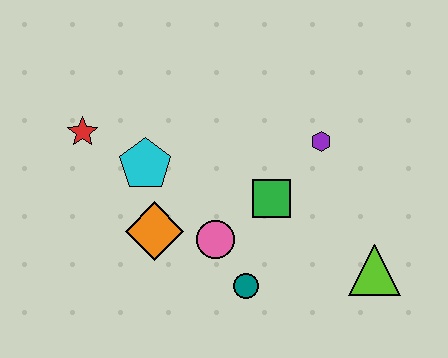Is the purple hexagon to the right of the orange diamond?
Yes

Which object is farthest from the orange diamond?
The lime triangle is farthest from the orange diamond.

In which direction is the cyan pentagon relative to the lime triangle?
The cyan pentagon is to the left of the lime triangle.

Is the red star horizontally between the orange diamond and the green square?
No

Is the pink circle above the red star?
No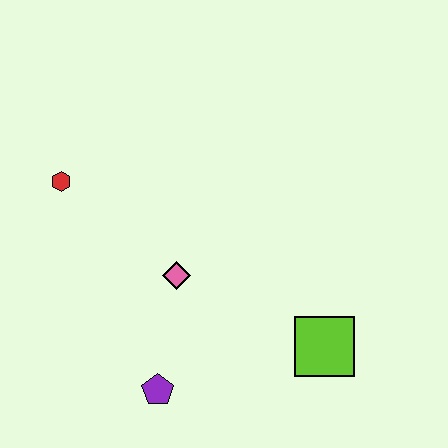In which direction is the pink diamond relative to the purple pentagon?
The pink diamond is above the purple pentagon.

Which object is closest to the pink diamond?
The purple pentagon is closest to the pink diamond.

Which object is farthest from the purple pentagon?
The red hexagon is farthest from the purple pentagon.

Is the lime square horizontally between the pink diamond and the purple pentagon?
No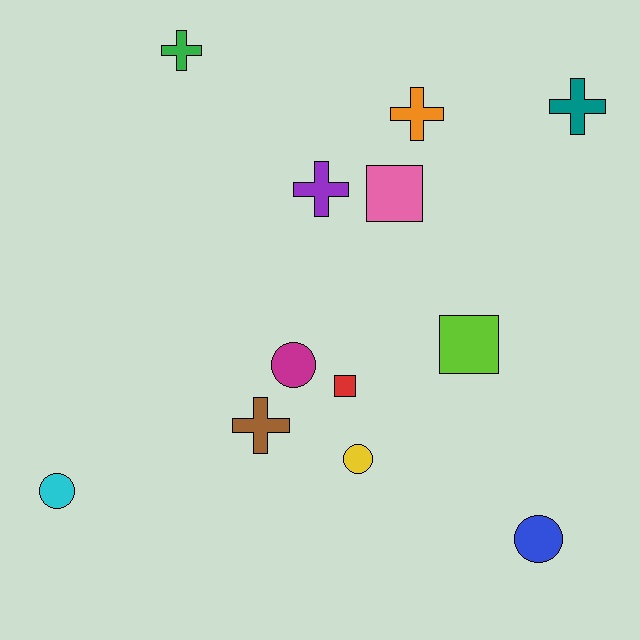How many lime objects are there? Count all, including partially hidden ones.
There is 1 lime object.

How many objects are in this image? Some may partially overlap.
There are 12 objects.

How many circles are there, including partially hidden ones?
There are 4 circles.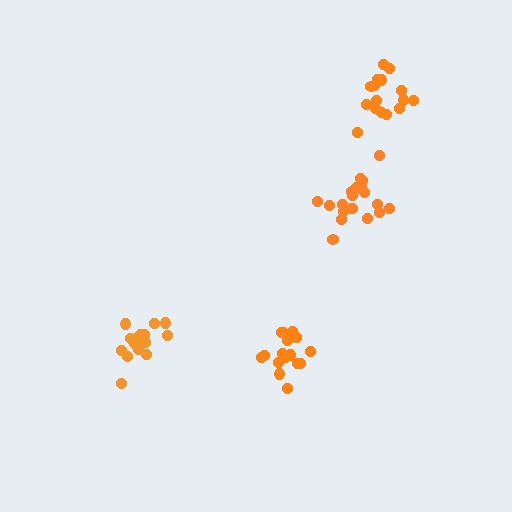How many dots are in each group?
Group 1: 20 dots, Group 2: 17 dots, Group 3: 16 dots, Group 4: 16 dots (69 total).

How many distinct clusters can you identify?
There are 4 distinct clusters.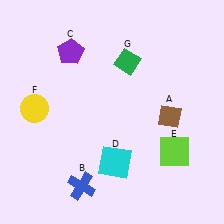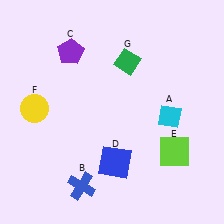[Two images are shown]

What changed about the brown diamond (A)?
In Image 1, A is brown. In Image 2, it changed to cyan.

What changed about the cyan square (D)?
In Image 1, D is cyan. In Image 2, it changed to blue.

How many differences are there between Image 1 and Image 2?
There are 2 differences between the two images.